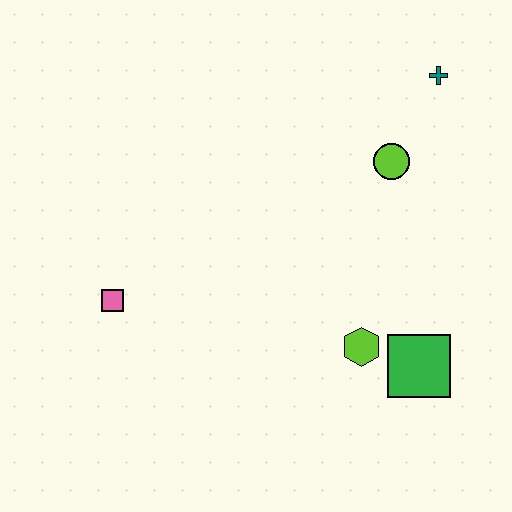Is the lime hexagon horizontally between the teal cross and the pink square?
Yes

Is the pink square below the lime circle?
Yes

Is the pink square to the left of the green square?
Yes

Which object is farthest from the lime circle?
The pink square is farthest from the lime circle.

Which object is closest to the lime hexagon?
The green square is closest to the lime hexagon.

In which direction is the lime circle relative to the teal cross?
The lime circle is below the teal cross.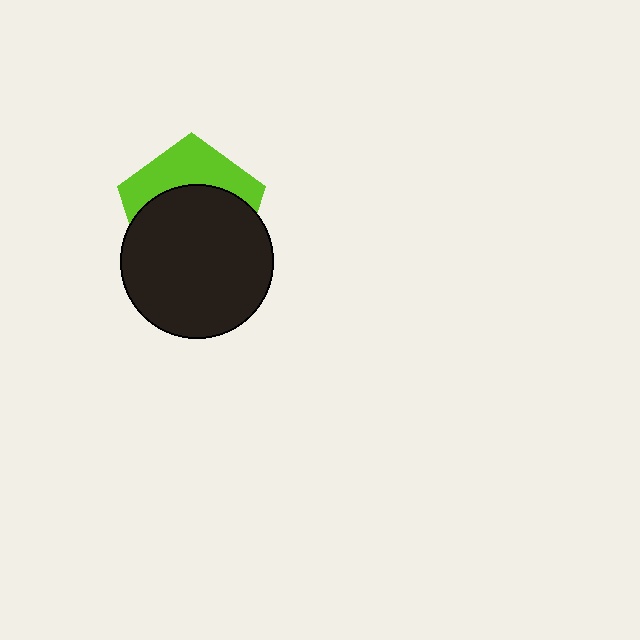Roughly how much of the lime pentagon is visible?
A small part of it is visible (roughly 37%).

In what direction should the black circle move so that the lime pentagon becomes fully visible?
The black circle should move down. That is the shortest direction to clear the overlap and leave the lime pentagon fully visible.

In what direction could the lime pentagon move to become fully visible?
The lime pentagon could move up. That would shift it out from behind the black circle entirely.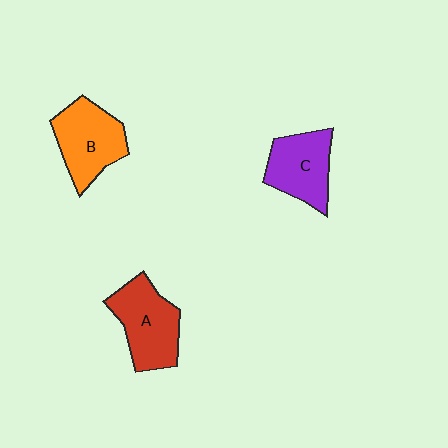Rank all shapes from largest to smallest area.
From largest to smallest: A (red), B (orange), C (purple).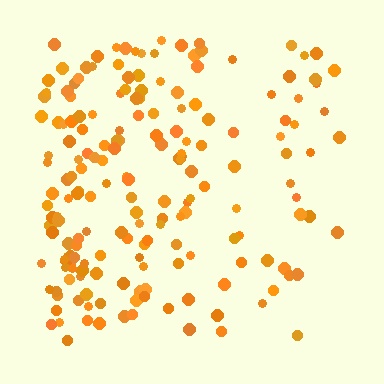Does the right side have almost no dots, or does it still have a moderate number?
Still a moderate number, just noticeably fewer than the left.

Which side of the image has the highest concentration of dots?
The left.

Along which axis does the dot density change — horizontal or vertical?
Horizontal.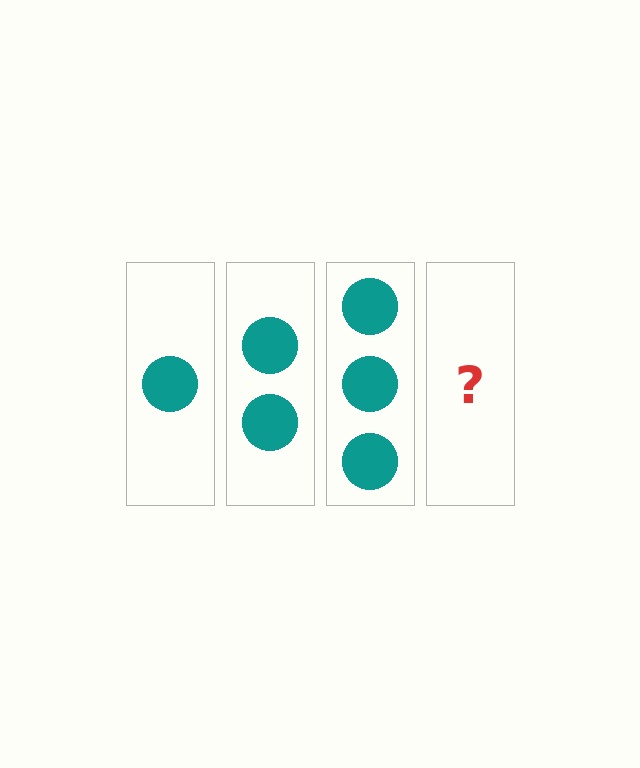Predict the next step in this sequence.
The next step is 4 circles.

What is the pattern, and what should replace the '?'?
The pattern is that each step adds one more circle. The '?' should be 4 circles.